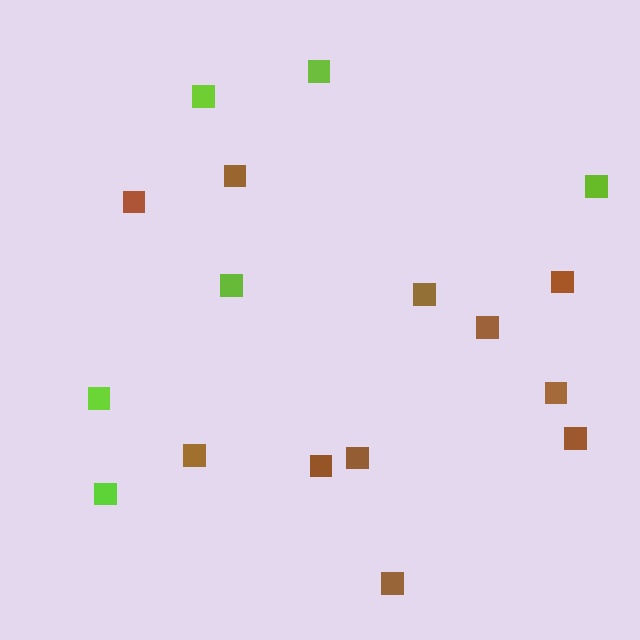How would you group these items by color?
There are 2 groups: one group of brown squares (11) and one group of lime squares (6).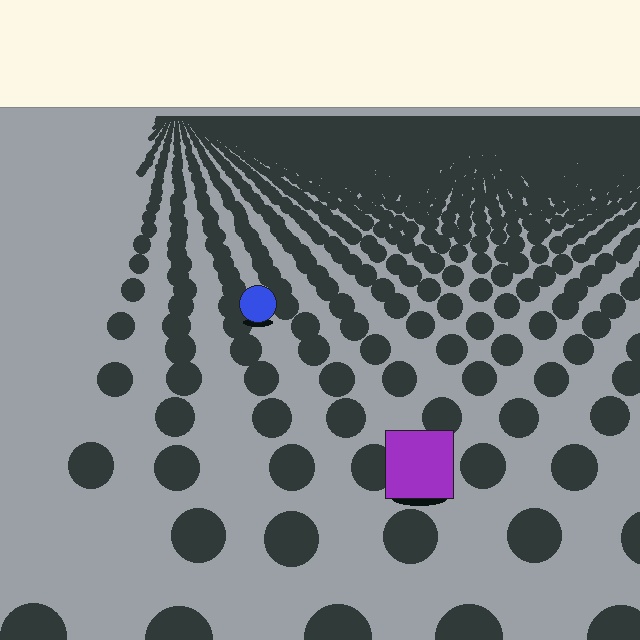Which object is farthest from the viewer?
The blue circle is farthest from the viewer. It appears smaller and the ground texture around it is denser.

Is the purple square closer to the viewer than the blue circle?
Yes. The purple square is closer — you can tell from the texture gradient: the ground texture is coarser near it.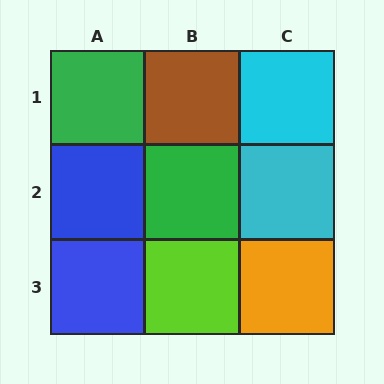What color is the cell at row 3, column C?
Orange.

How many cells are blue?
2 cells are blue.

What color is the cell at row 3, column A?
Blue.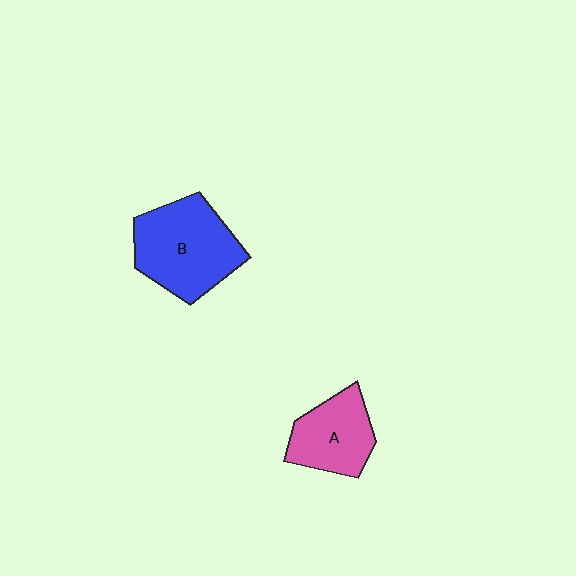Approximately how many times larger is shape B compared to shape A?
Approximately 1.5 times.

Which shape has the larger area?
Shape B (blue).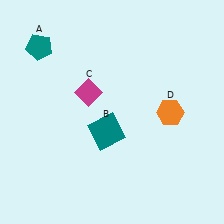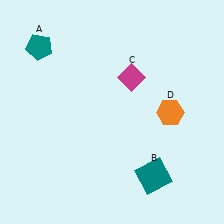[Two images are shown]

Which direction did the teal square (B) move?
The teal square (B) moved right.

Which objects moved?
The objects that moved are: the teal square (B), the magenta diamond (C).